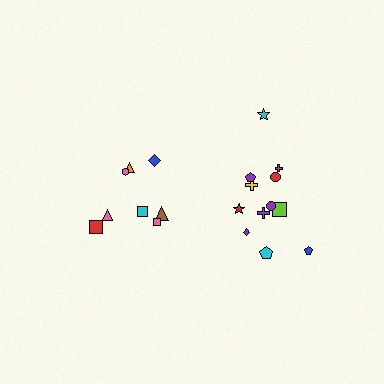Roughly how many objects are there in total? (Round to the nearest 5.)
Roughly 20 objects in total.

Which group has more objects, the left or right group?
The right group.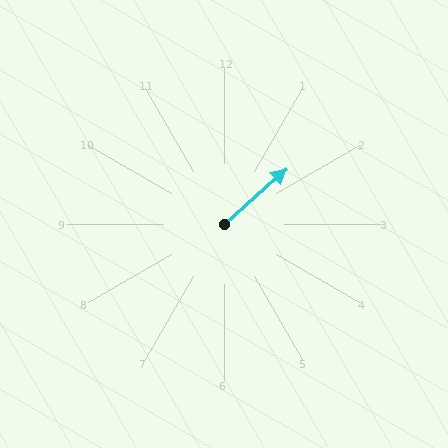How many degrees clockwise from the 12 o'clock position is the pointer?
Approximately 48 degrees.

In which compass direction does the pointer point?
Northeast.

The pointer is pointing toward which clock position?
Roughly 2 o'clock.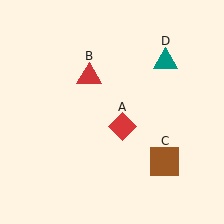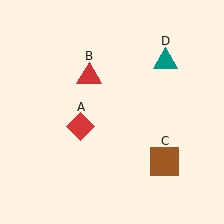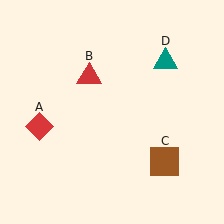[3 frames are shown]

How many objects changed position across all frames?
1 object changed position: red diamond (object A).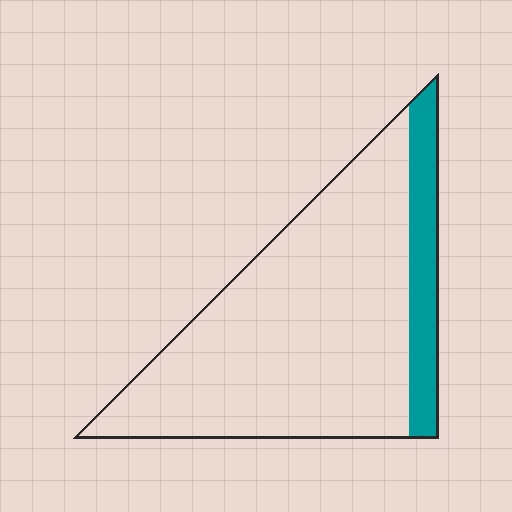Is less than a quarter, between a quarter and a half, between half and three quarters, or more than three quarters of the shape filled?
Less than a quarter.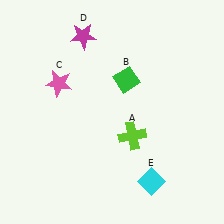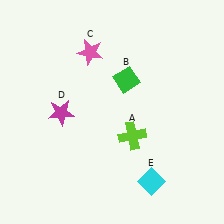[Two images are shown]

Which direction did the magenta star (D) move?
The magenta star (D) moved down.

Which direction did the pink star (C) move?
The pink star (C) moved right.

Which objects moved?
The objects that moved are: the pink star (C), the magenta star (D).